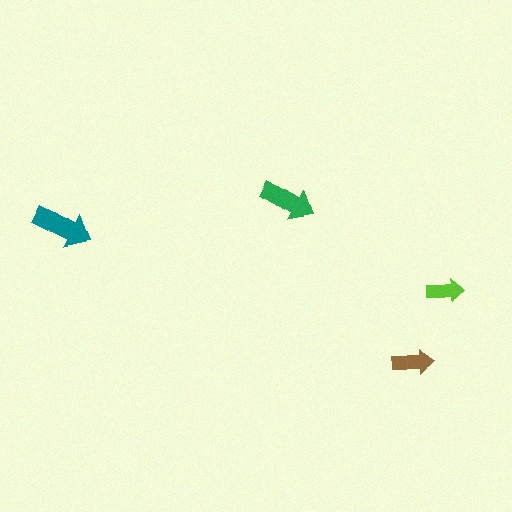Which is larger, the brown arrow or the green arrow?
The green one.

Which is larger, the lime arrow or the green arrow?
The green one.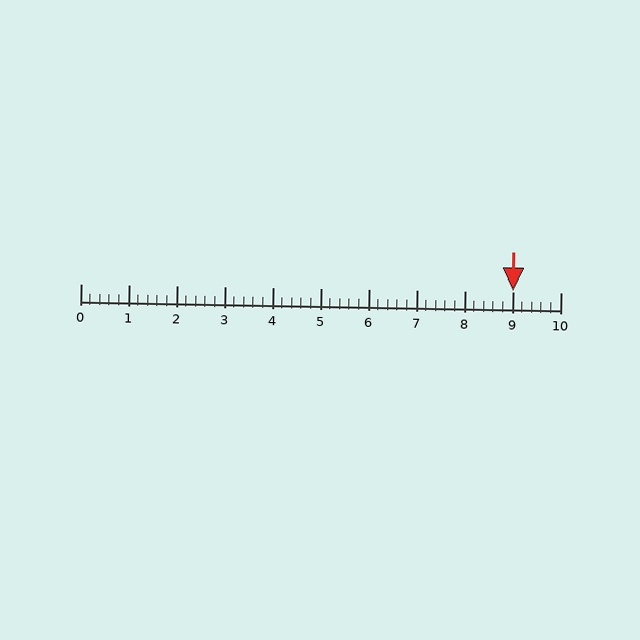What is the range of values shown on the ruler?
The ruler shows values from 0 to 10.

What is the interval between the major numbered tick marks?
The major tick marks are spaced 1 units apart.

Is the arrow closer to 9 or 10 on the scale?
The arrow is closer to 9.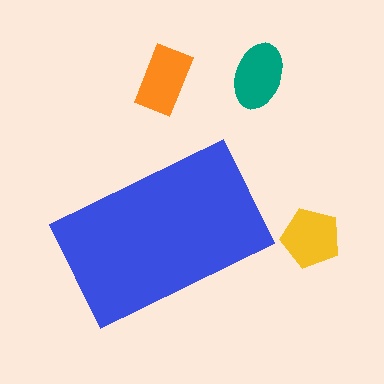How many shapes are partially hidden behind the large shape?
0 shapes are partially hidden.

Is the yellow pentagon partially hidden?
No, the yellow pentagon is fully visible.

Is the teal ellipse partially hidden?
No, the teal ellipse is fully visible.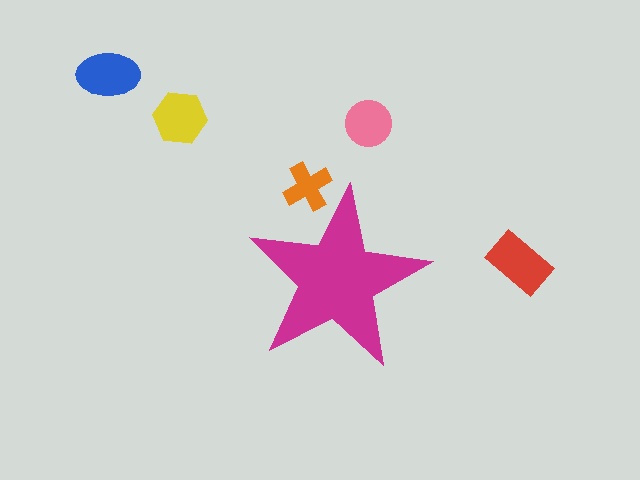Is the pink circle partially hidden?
No, the pink circle is fully visible.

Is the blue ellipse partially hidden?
No, the blue ellipse is fully visible.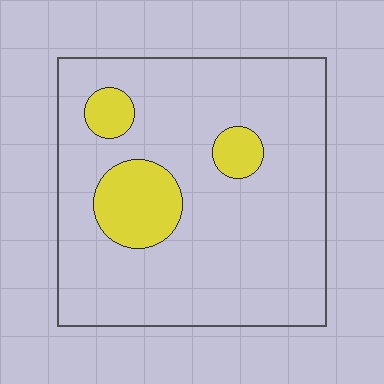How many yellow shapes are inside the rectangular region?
3.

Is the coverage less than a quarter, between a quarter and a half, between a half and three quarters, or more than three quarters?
Less than a quarter.